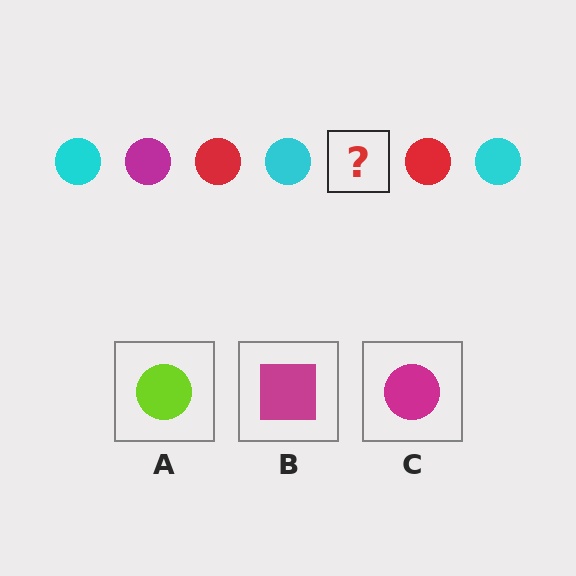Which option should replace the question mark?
Option C.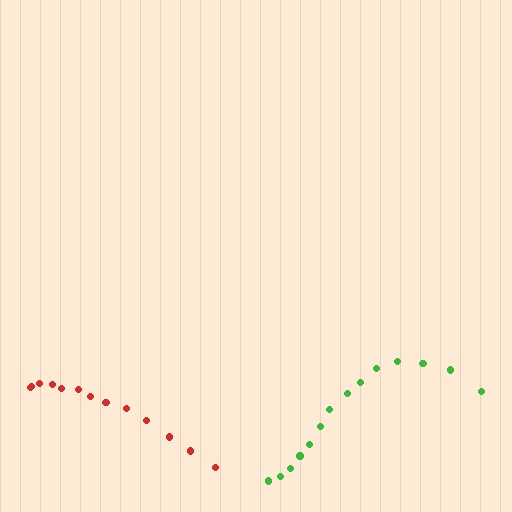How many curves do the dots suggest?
There are 2 distinct paths.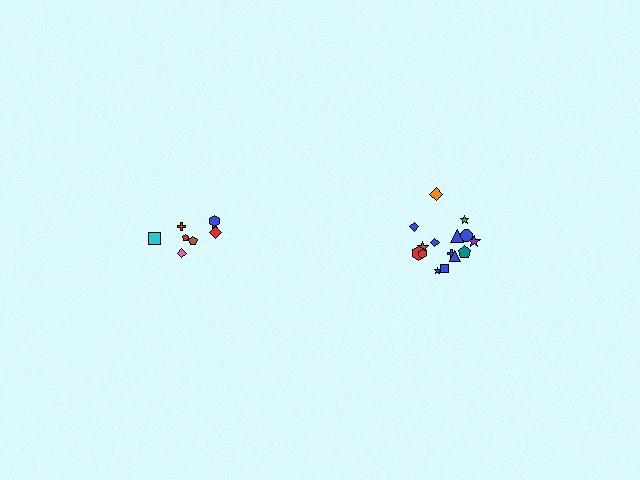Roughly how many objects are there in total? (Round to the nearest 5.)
Roughly 25 objects in total.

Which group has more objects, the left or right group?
The right group.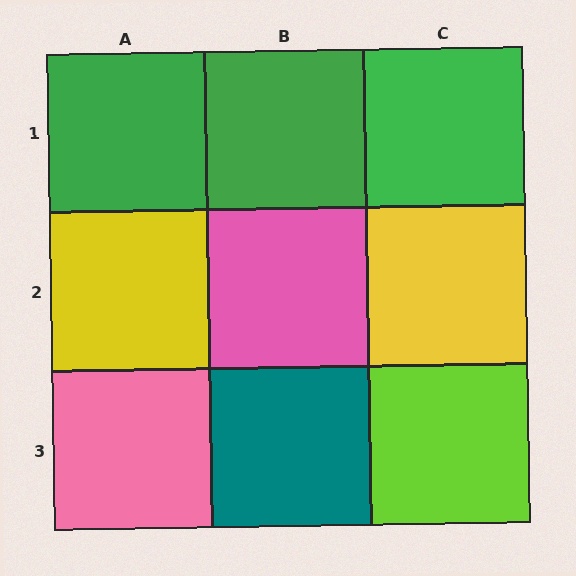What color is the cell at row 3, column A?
Pink.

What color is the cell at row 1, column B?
Green.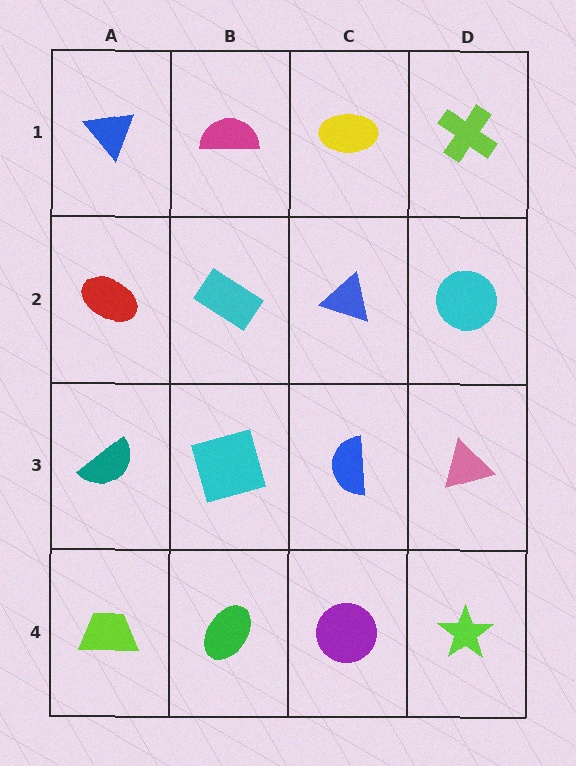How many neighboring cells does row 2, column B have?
4.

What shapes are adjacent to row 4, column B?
A cyan square (row 3, column B), a lime trapezoid (row 4, column A), a purple circle (row 4, column C).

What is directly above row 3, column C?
A blue triangle.